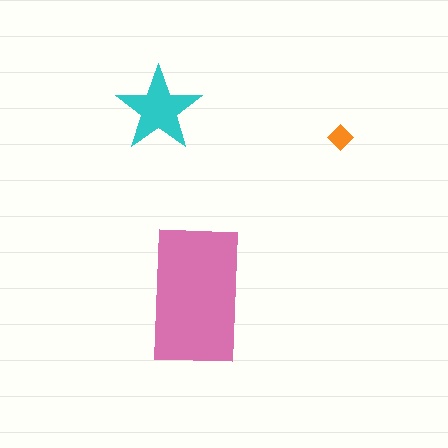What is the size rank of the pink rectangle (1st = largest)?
1st.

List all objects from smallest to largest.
The orange diamond, the cyan star, the pink rectangle.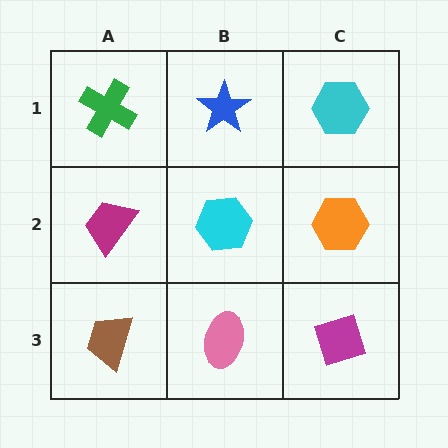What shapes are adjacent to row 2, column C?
A cyan hexagon (row 1, column C), a magenta diamond (row 3, column C), a cyan hexagon (row 2, column B).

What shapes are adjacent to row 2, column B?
A blue star (row 1, column B), a pink ellipse (row 3, column B), a magenta trapezoid (row 2, column A), an orange hexagon (row 2, column C).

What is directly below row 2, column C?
A magenta diamond.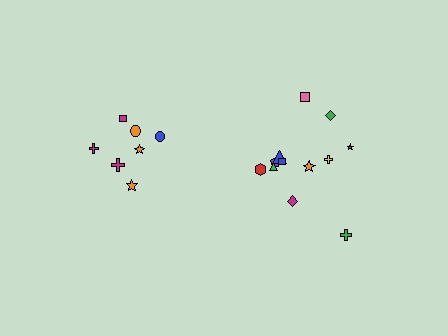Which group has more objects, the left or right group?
The right group.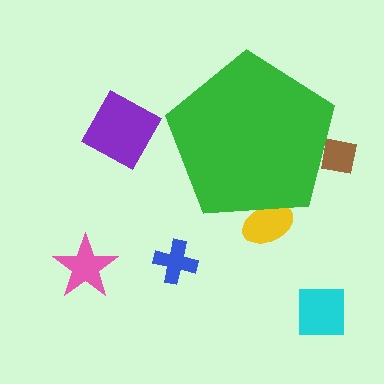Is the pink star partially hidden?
No, the pink star is fully visible.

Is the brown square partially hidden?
Yes, the brown square is partially hidden behind the green pentagon.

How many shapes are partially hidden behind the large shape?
2 shapes are partially hidden.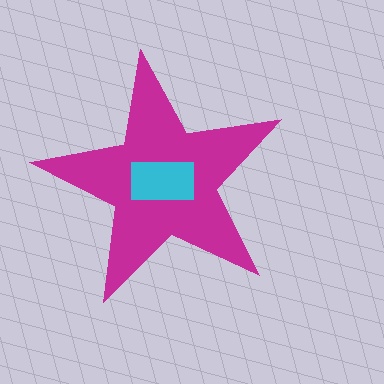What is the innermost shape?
The cyan rectangle.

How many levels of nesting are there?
2.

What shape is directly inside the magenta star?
The cyan rectangle.